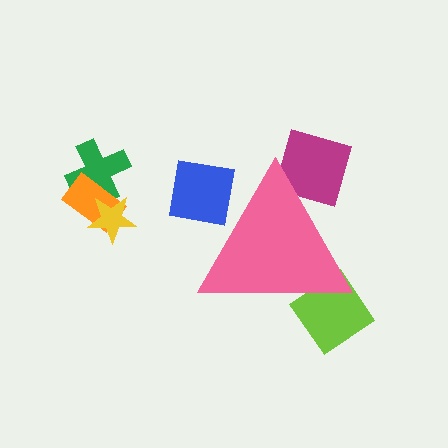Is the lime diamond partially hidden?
Yes, the lime diamond is partially hidden behind the pink triangle.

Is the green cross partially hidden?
No, the green cross is fully visible.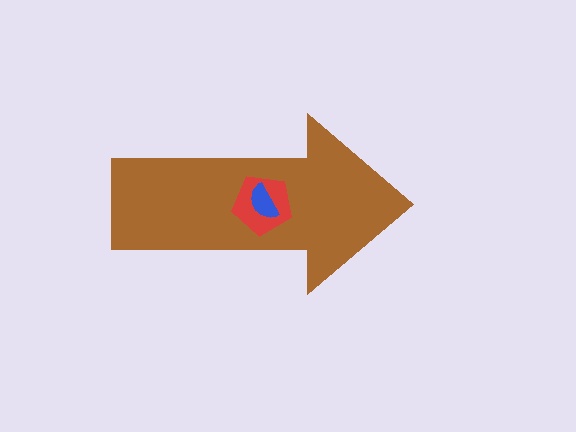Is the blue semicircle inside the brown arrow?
Yes.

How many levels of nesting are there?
3.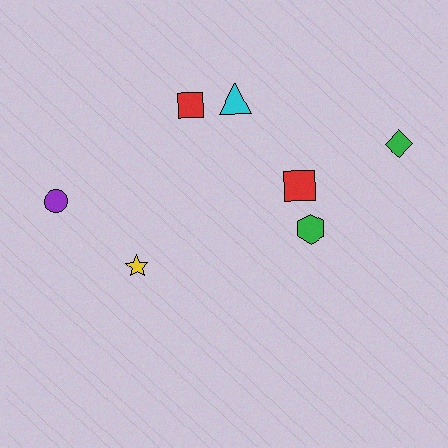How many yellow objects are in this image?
There is 1 yellow object.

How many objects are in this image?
There are 7 objects.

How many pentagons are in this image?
There are no pentagons.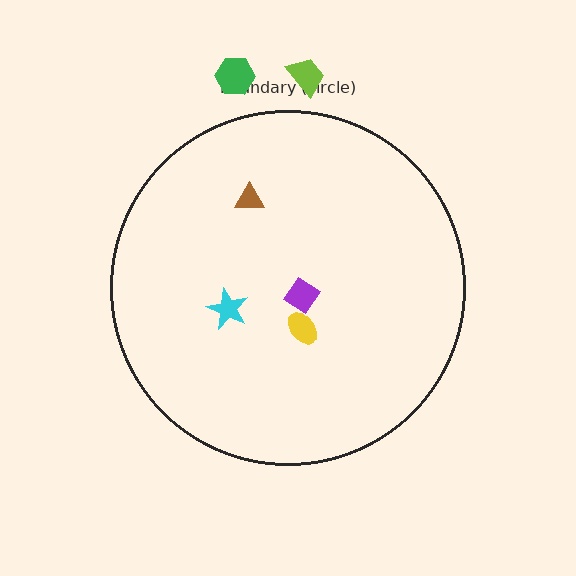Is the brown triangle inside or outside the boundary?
Inside.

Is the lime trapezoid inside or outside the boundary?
Outside.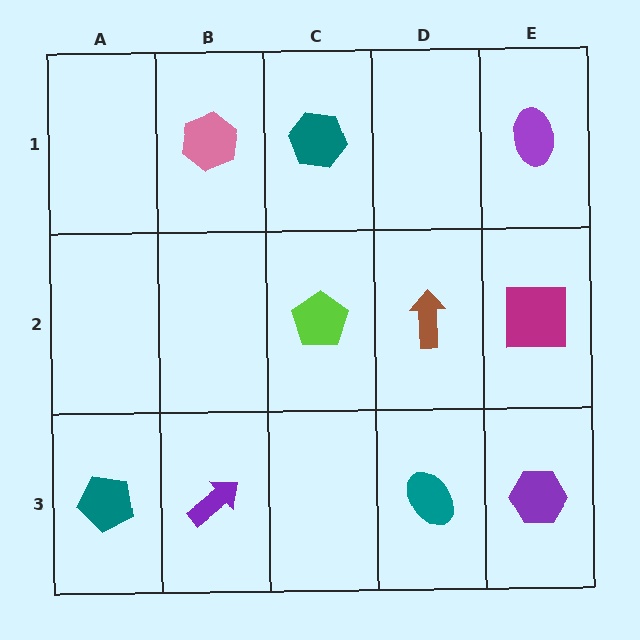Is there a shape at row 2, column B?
No, that cell is empty.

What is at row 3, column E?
A purple hexagon.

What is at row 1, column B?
A pink hexagon.